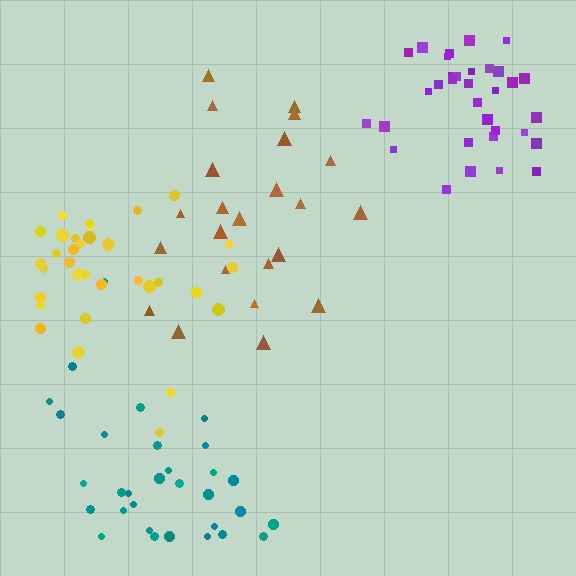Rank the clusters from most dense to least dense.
purple, yellow, teal, brown.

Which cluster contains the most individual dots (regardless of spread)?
Purple (34).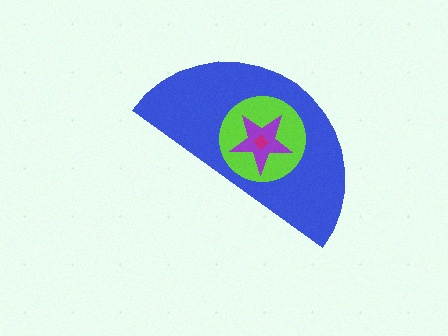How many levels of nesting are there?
4.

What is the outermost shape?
The blue semicircle.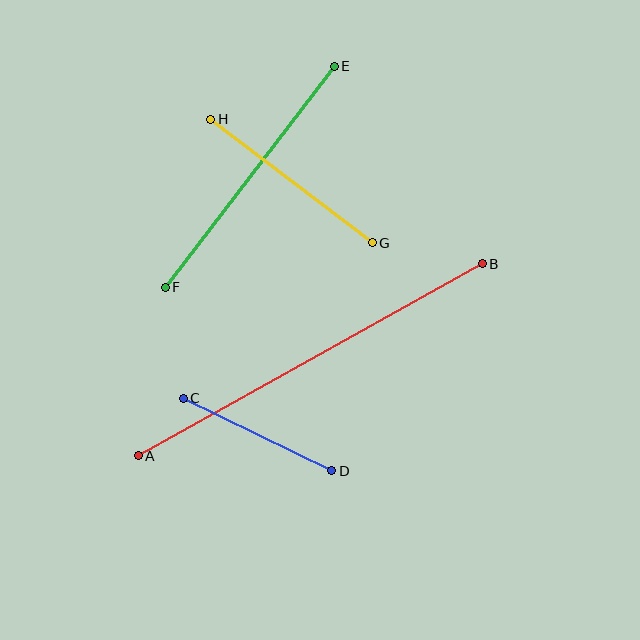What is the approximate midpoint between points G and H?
The midpoint is at approximately (291, 181) pixels.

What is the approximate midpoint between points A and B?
The midpoint is at approximately (310, 360) pixels.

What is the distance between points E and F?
The distance is approximately 278 pixels.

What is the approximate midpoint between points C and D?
The midpoint is at approximately (257, 434) pixels.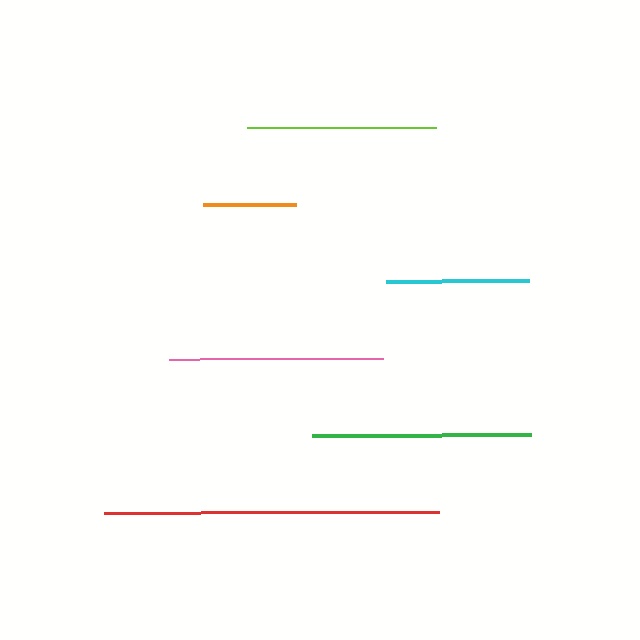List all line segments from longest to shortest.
From longest to shortest: red, green, pink, lime, cyan, orange.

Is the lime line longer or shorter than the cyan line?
The lime line is longer than the cyan line.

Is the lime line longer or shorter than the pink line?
The pink line is longer than the lime line.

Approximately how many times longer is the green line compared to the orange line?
The green line is approximately 2.3 times the length of the orange line.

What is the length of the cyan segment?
The cyan segment is approximately 143 pixels long.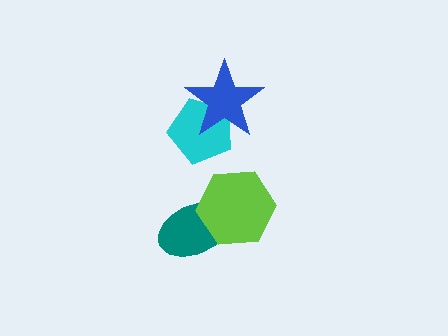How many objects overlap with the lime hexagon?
1 object overlaps with the lime hexagon.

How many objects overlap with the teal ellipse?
1 object overlaps with the teal ellipse.